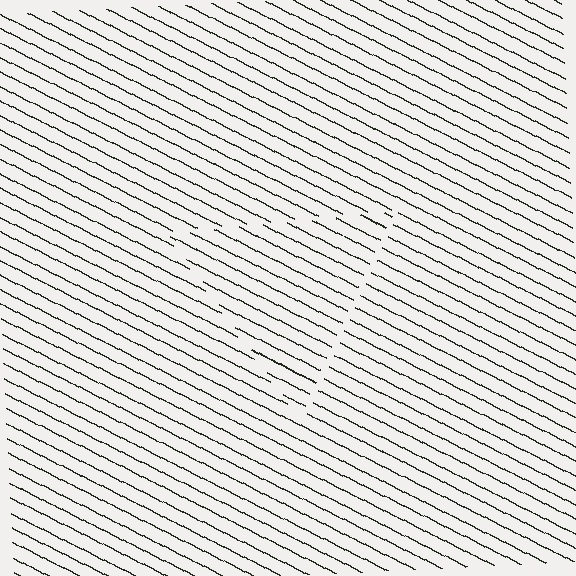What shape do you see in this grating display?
An illusory triangle. The interior of the shape contains the same grating, shifted by half a period — the contour is defined by the phase discontinuity where line-ends from the inner and outer gratings abut.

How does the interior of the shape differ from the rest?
The interior of the shape contains the same grating, shifted by half a period — the contour is defined by the phase discontinuity where line-ends from the inner and outer gratings abut.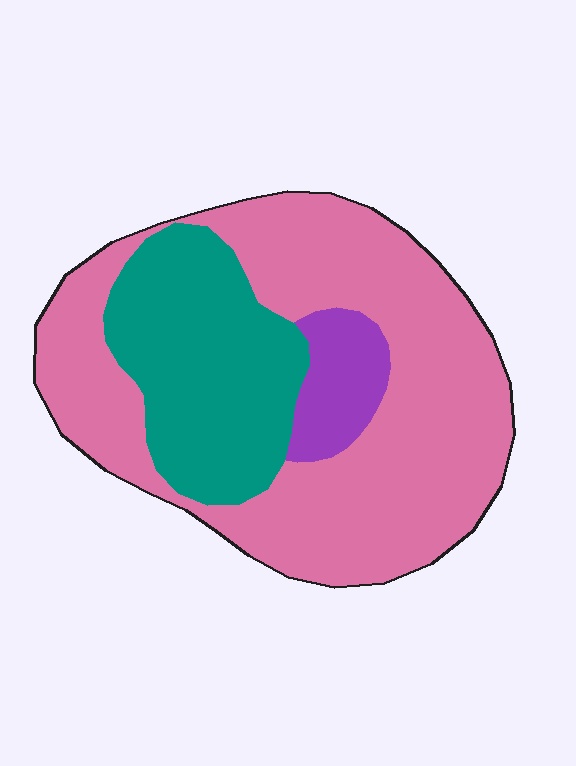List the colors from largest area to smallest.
From largest to smallest: pink, teal, purple.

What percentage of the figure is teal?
Teal takes up between a sixth and a third of the figure.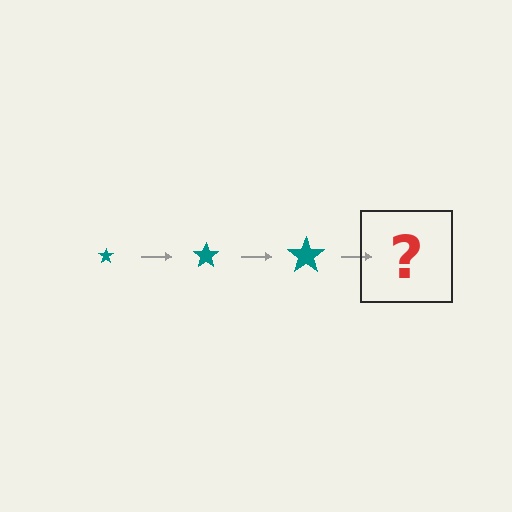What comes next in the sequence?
The next element should be a teal star, larger than the previous one.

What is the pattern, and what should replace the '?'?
The pattern is that the star gets progressively larger each step. The '?' should be a teal star, larger than the previous one.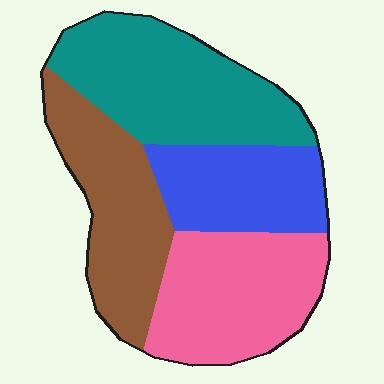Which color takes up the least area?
Blue, at roughly 20%.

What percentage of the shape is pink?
Pink takes up between a sixth and a third of the shape.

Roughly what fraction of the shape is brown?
Brown takes up about one quarter (1/4) of the shape.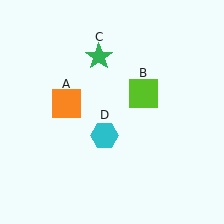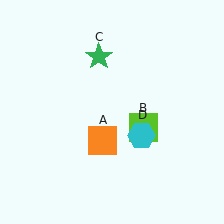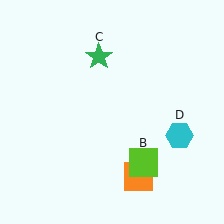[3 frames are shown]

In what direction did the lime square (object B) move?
The lime square (object B) moved down.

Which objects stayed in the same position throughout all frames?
Green star (object C) remained stationary.